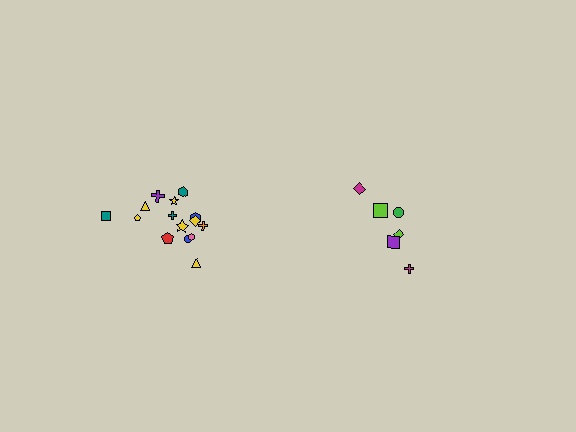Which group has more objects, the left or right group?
The left group.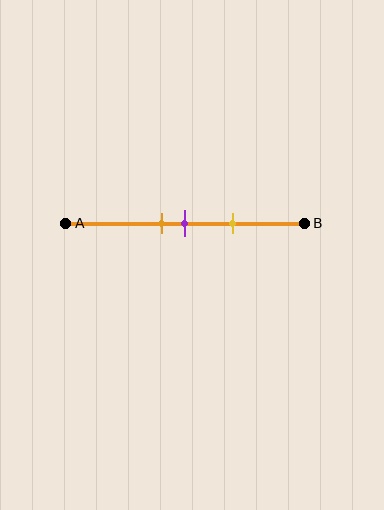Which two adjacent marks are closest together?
The orange and purple marks are the closest adjacent pair.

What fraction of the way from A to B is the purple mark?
The purple mark is approximately 50% (0.5) of the way from A to B.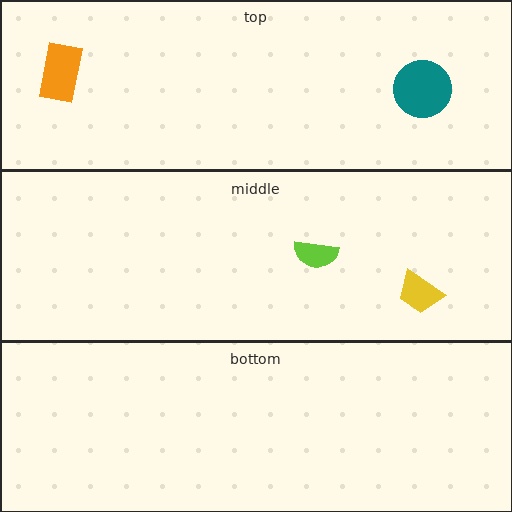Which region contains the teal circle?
The top region.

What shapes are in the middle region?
The lime semicircle, the yellow trapezoid.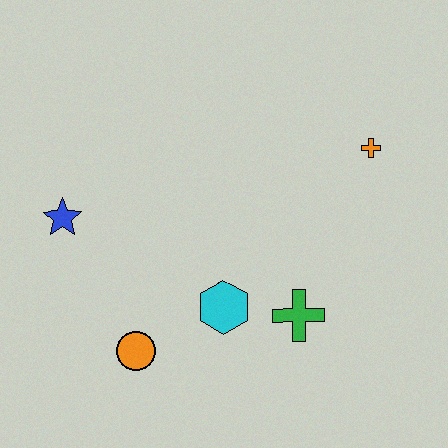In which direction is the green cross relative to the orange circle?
The green cross is to the right of the orange circle.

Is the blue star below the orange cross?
Yes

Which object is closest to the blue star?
The orange circle is closest to the blue star.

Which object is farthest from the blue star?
The orange cross is farthest from the blue star.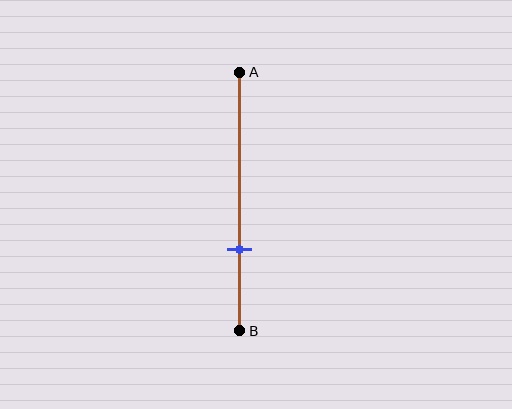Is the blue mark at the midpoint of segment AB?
No, the mark is at about 70% from A, not at the 50% midpoint.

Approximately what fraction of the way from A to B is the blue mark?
The blue mark is approximately 70% of the way from A to B.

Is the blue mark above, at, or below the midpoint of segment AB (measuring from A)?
The blue mark is below the midpoint of segment AB.